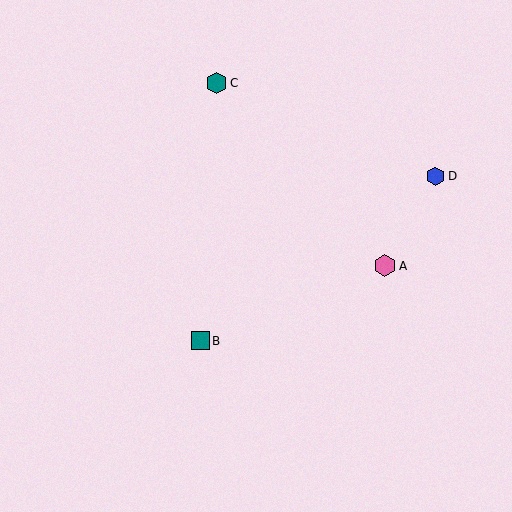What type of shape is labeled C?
Shape C is a teal hexagon.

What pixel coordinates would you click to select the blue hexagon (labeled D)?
Click at (436, 176) to select the blue hexagon D.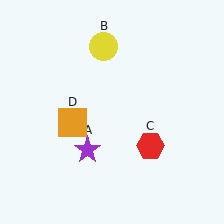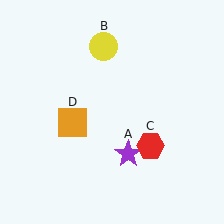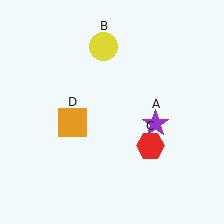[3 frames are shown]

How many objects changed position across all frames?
1 object changed position: purple star (object A).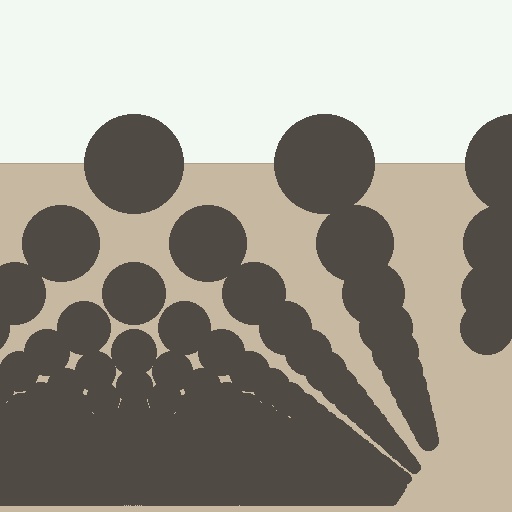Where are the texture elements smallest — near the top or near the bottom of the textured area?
Near the bottom.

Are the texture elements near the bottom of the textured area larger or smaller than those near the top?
Smaller. The gradient is inverted — elements near the bottom are smaller and denser.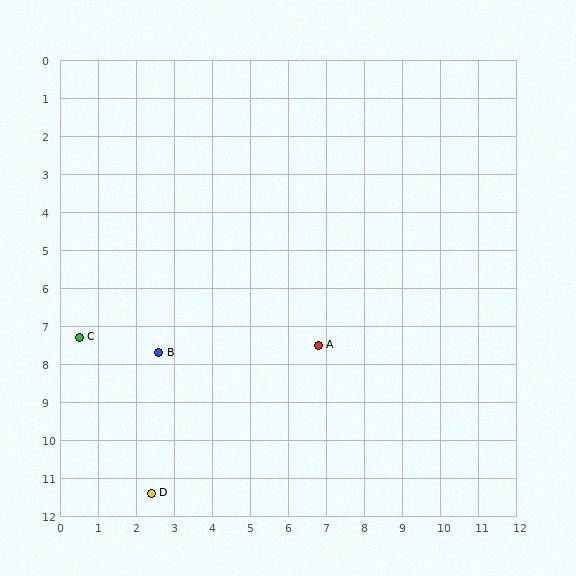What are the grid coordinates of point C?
Point C is at approximately (0.5, 7.3).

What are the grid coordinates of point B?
Point B is at approximately (2.6, 7.7).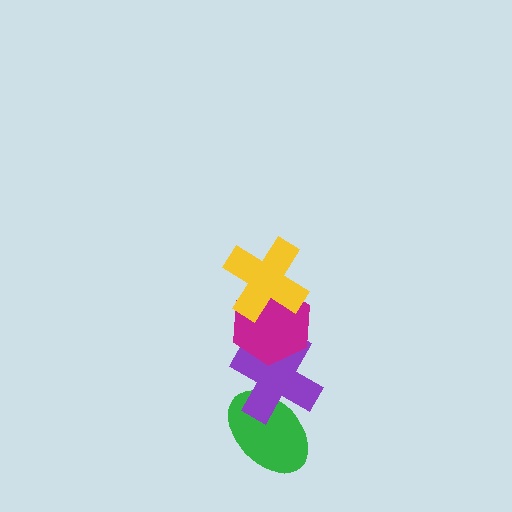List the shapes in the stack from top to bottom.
From top to bottom: the yellow cross, the magenta hexagon, the purple cross, the green ellipse.